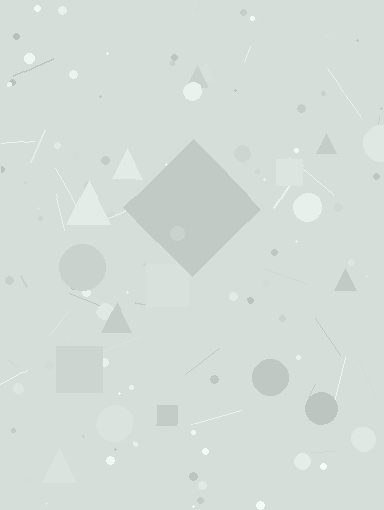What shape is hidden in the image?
A diamond is hidden in the image.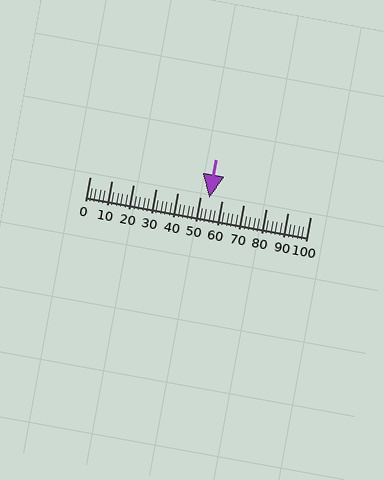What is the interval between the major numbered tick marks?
The major tick marks are spaced 10 units apart.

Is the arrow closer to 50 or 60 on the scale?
The arrow is closer to 50.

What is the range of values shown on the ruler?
The ruler shows values from 0 to 100.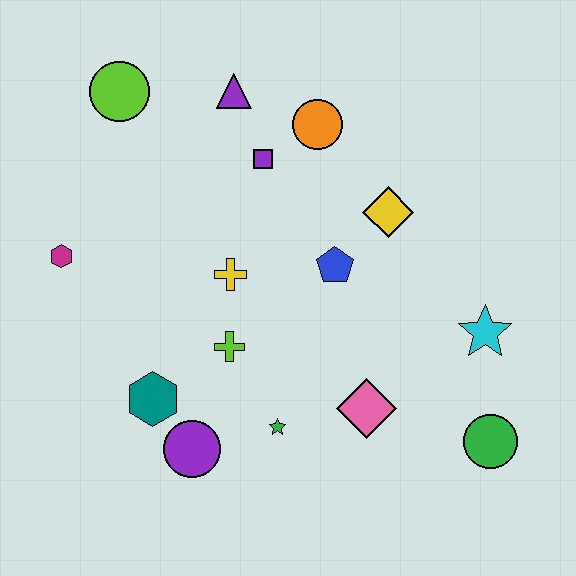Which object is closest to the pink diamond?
The green star is closest to the pink diamond.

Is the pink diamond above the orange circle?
No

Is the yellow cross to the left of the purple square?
Yes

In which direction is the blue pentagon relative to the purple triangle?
The blue pentagon is below the purple triangle.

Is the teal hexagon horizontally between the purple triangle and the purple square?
No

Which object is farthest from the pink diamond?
The lime circle is farthest from the pink diamond.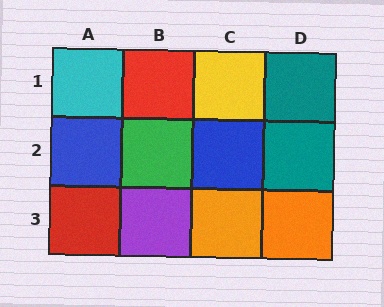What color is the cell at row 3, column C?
Orange.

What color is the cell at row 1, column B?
Red.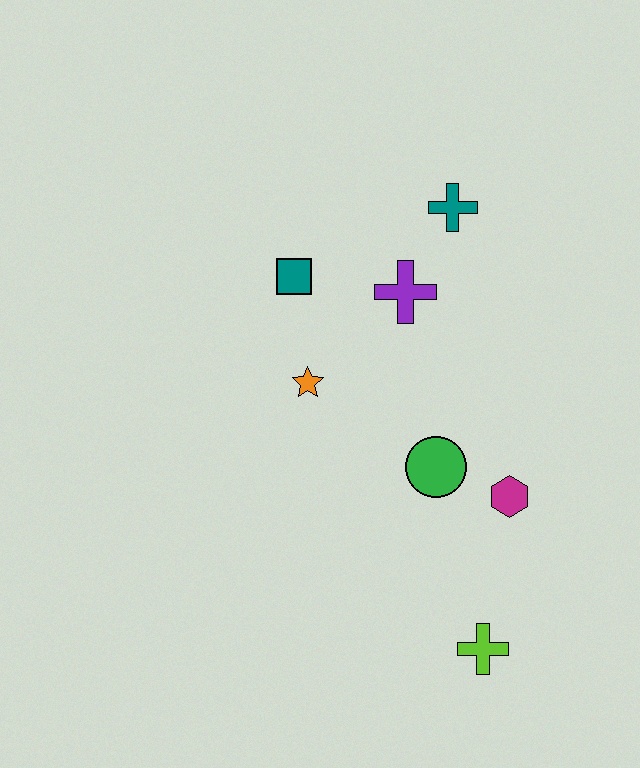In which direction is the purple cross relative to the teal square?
The purple cross is to the right of the teal square.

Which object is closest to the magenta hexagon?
The green circle is closest to the magenta hexagon.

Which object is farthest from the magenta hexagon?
The teal square is farthest from the magenta hexagon.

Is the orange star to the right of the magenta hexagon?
No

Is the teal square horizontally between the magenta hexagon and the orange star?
No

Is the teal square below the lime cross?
No